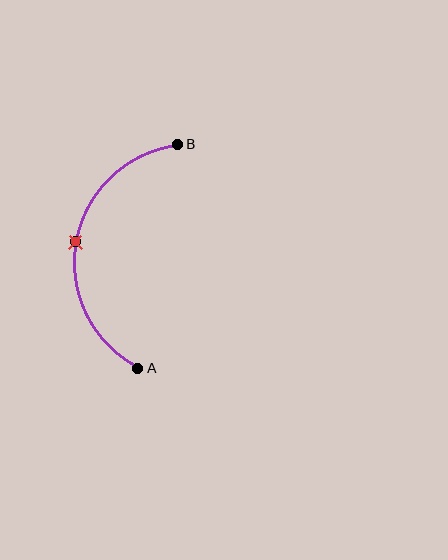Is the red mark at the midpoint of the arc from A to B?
Yes. The red mark lies on the arc at equal arc-length from both A and B — it is the arc midpoint.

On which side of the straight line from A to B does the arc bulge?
The arc bulges to the left of the straight line connecting A and B.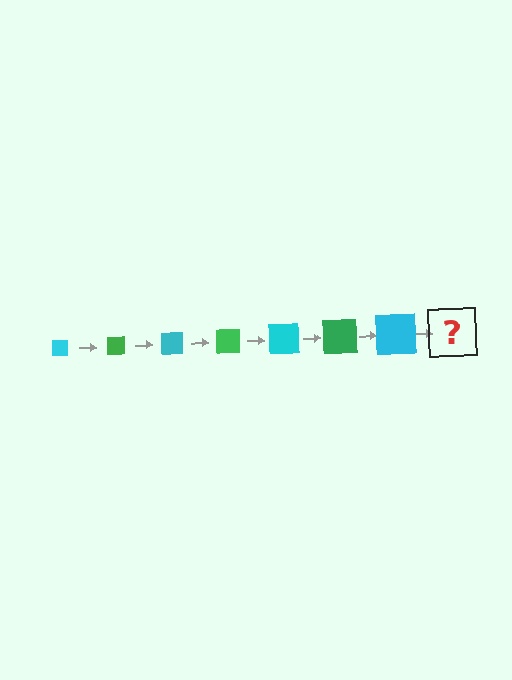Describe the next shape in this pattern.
It should be a green square, larger than the previous one.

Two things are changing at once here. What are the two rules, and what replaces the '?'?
The two rules are that the square grows larger each step and the color cycles through cyan and green. The '?' should be a green square, larger than the previous one.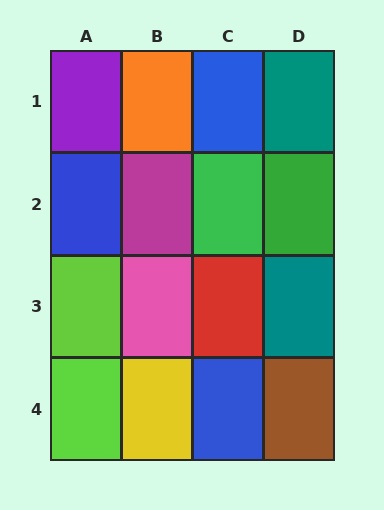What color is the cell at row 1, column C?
Blue.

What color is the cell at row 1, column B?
Orange.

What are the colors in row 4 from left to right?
Lime, yellow, blue, brown.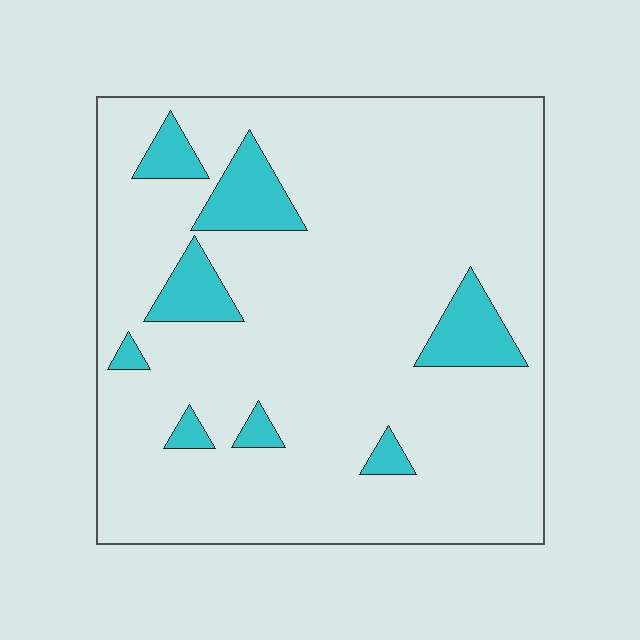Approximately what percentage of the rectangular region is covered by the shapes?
Approximately 10%.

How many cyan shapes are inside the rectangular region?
8.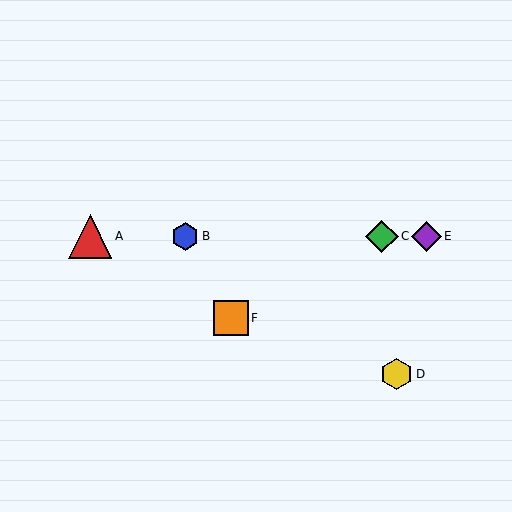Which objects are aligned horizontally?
Objects A, B, C, E are aligned horizontally.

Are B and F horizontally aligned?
No, B is at y≈236 and F is at y≈318.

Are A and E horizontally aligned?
Yes, both are at y≈236.